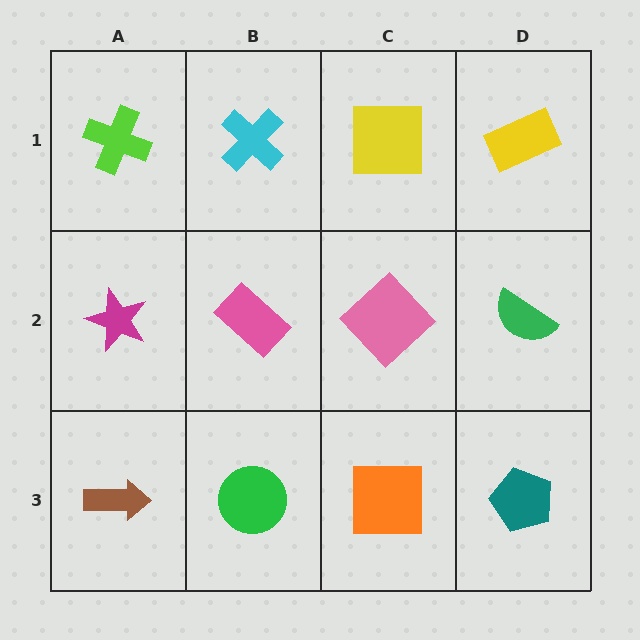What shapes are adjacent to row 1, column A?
A magenta star (row 2, column A), a cyan cross (row 1, column B).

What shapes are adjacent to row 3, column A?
A magenta star (row 2, column A), a green circle (row 3, column B).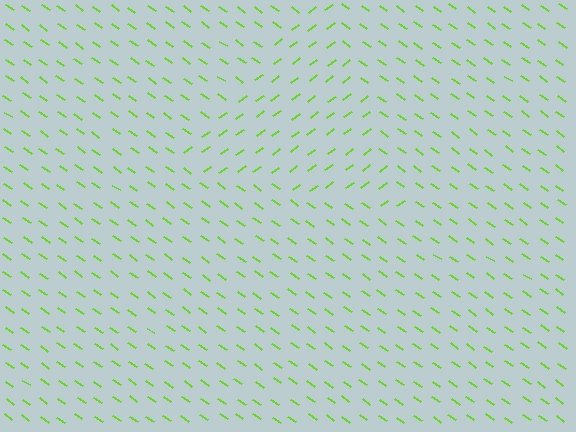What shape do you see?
I see a triangle.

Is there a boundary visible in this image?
Yes, there is a texture boundary formed by a change in line orientation.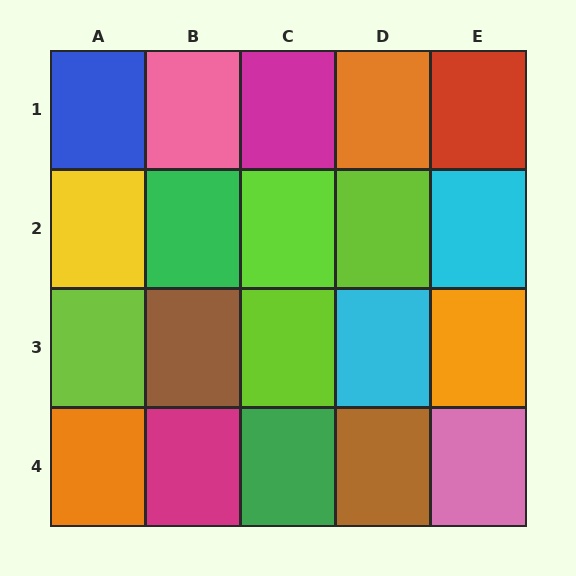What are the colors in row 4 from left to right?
Orange, magenta, green, brown, pink.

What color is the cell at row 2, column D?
Lime.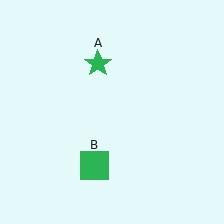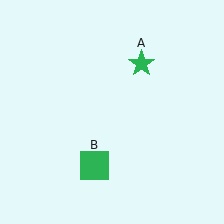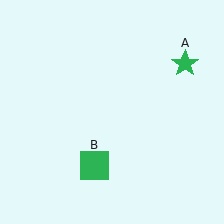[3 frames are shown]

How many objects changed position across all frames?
1 object changed position: green star (object A).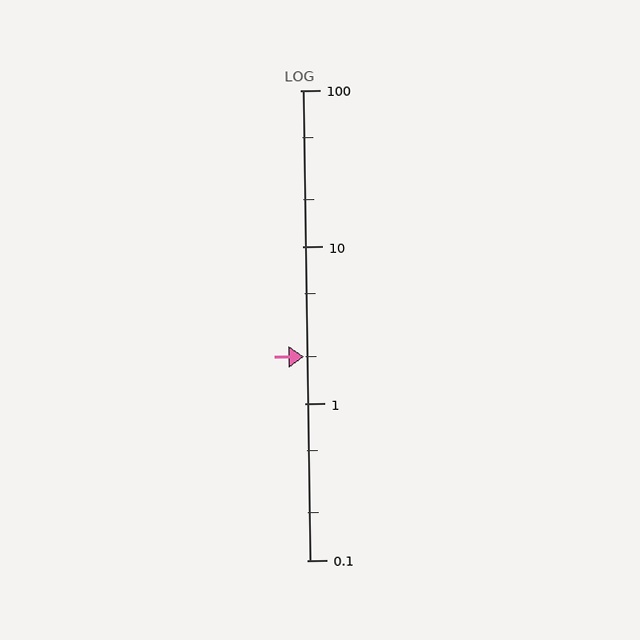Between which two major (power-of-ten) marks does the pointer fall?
The pointer is between 1 and 10.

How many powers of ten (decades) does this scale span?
The scale spans 3 decades, from 0.1 to 100.